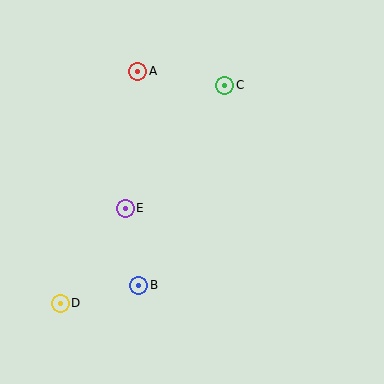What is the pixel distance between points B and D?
The distance between B and D is 81 pixels.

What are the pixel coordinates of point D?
Point D is at (60, 303).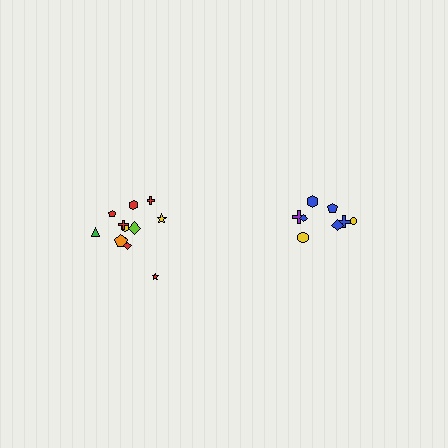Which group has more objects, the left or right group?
The left group.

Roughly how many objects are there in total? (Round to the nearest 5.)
Roughly 20 objects in total.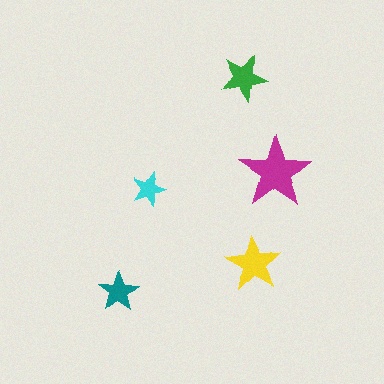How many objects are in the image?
There are 5 objects in the image.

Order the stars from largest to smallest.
the magenta one, the yellow one, the green one, the teal one, the cyan one.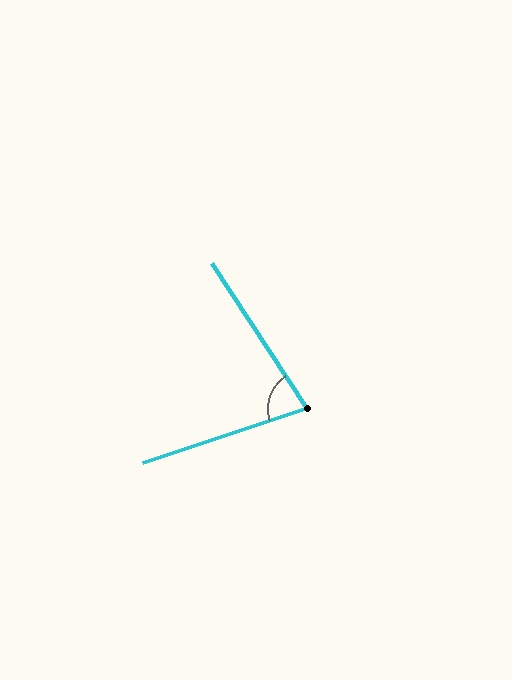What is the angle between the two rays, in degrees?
Approximately 75 degrees.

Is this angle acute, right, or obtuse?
It is acute.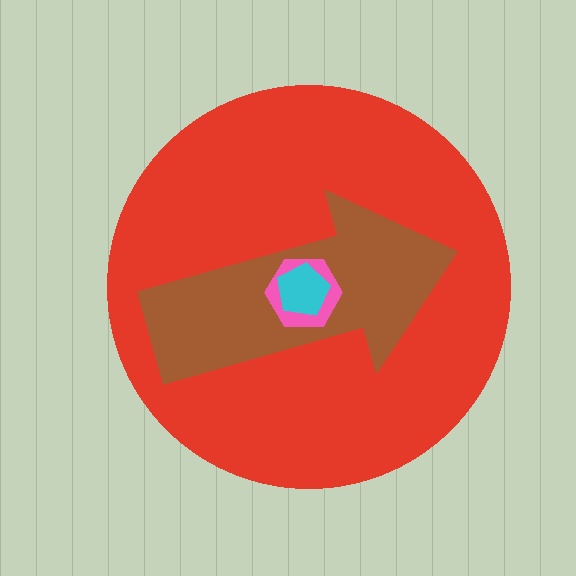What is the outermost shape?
The red circle.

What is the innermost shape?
The cyan pentagon.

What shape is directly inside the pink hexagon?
The cyan pentagon.